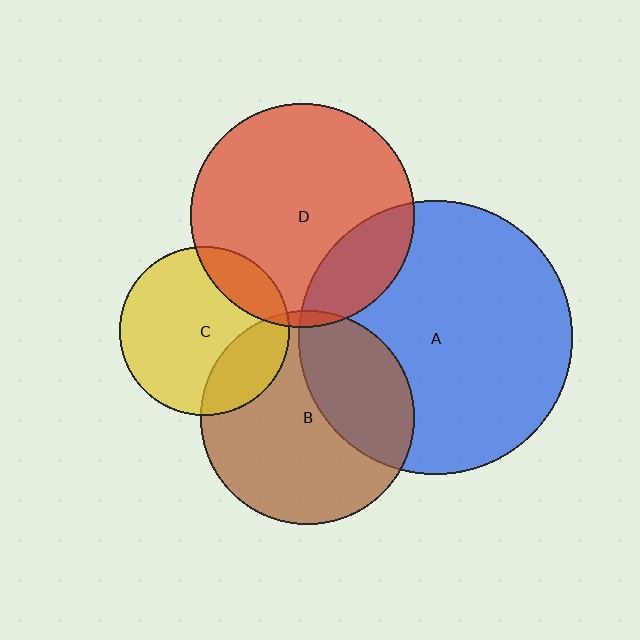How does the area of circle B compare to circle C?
Approximately 1.6 times.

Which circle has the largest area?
Circle A (blue).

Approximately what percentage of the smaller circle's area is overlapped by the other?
Approximately 20%.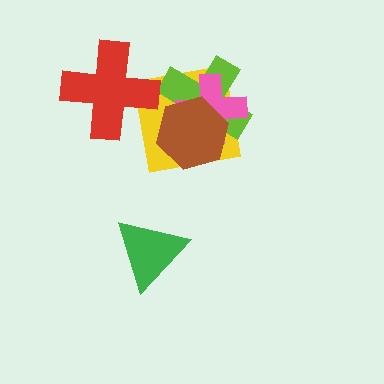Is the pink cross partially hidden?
Yes, it is partially covered by another shape.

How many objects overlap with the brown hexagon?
3 objects overlap with the brown hexagon.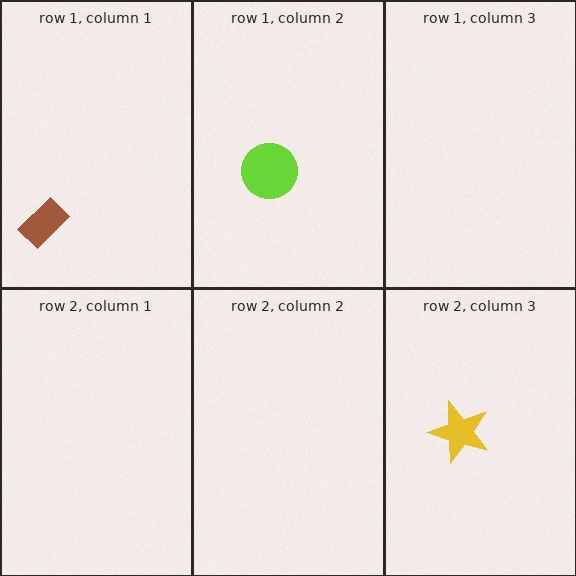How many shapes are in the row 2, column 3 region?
1.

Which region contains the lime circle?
The row 1, column 2 region.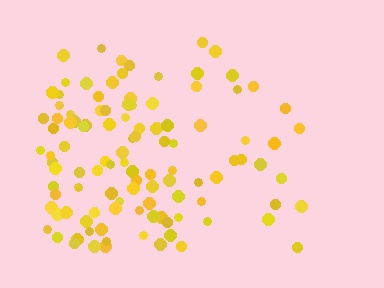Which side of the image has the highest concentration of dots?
The left.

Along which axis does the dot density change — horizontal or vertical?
Horizontal.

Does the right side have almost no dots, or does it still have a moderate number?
Still a moderate number, just noticeably fewer than the left.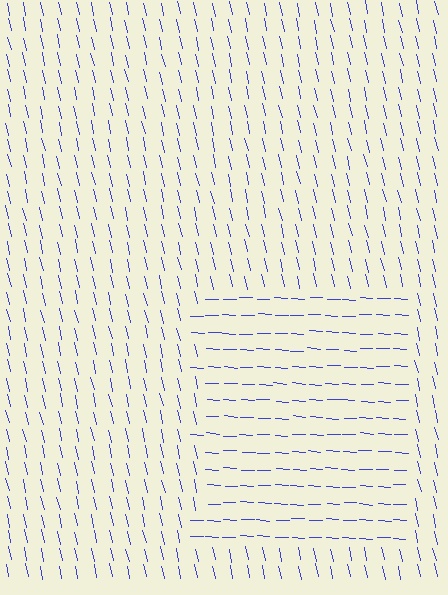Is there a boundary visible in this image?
Yes, there is a texture boundary formed by a change in line orientation.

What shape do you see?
I see a rectangle.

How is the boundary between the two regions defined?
The boundary is defined purely by a change in line orientation (approximately 74 degrees difference). All lines are the same color and thickness.